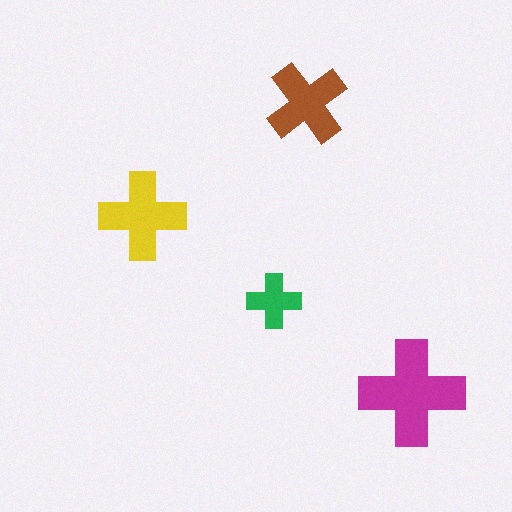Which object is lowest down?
The magenta cross is bottommost.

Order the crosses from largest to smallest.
the magenta one, the yellow one, the brown one, the green one.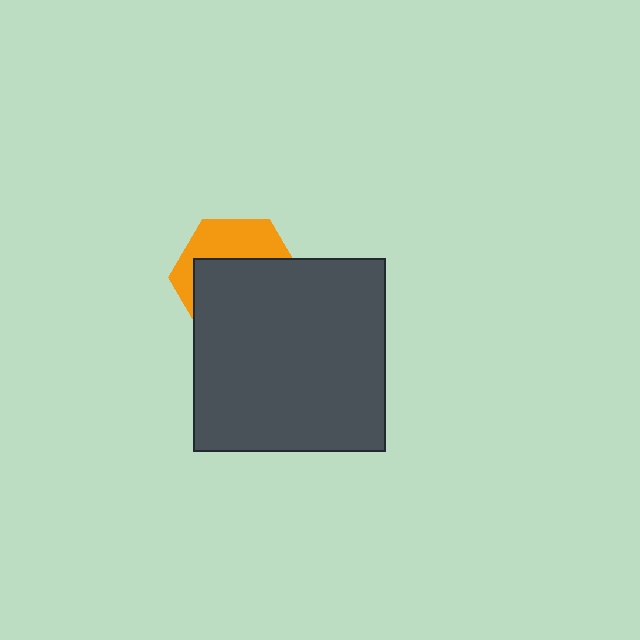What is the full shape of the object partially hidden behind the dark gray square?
The partially hidden object is an orange hexagon.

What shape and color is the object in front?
The object in front is a dark gray square.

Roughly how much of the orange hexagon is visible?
A small part of it is visible (roughly 37%).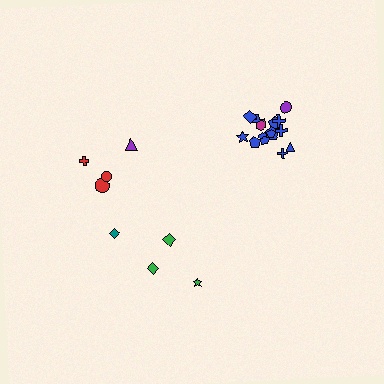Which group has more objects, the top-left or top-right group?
The top-right group.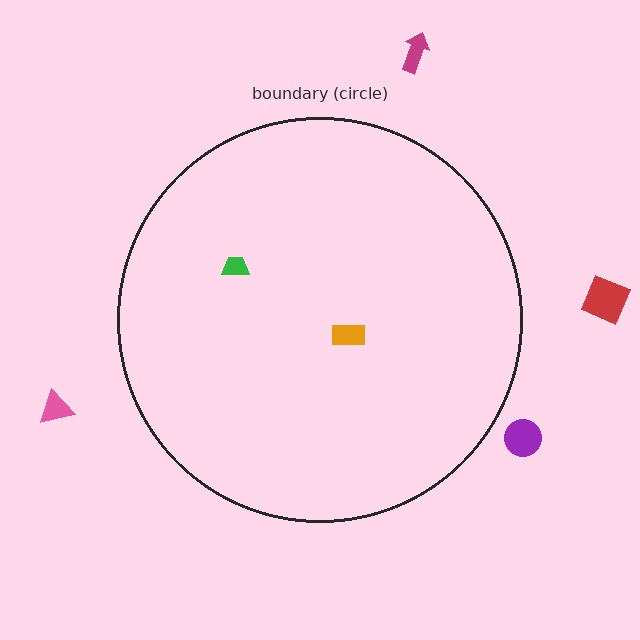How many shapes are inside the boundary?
2 inside, 4 outside.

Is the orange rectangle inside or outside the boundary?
Inside.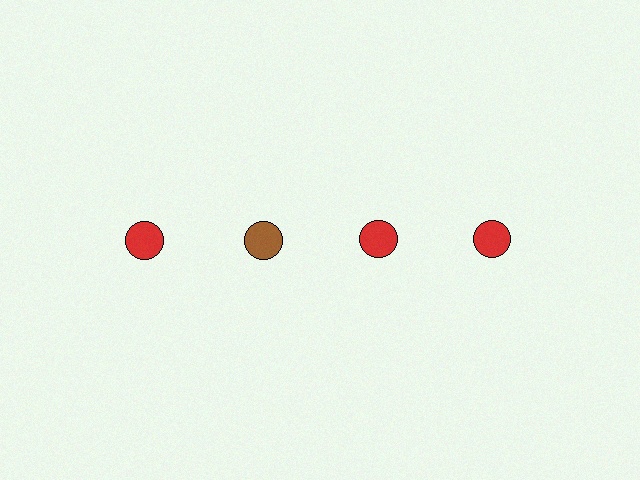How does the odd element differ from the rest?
It has a different color: brown instead of red.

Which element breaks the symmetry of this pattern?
The brown circle in the top row, second from left column breaks the symmetry. All other shapes are red circles.